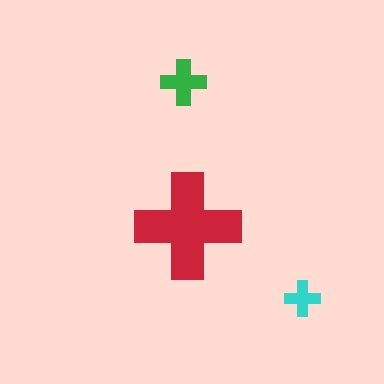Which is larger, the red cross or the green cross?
The red one.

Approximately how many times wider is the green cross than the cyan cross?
About 1.5 times wider.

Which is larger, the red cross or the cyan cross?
The red one.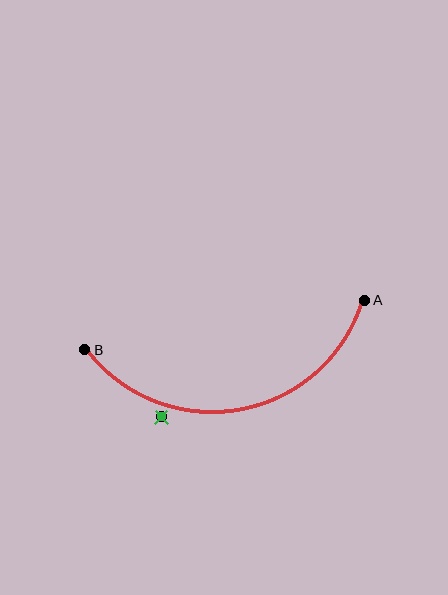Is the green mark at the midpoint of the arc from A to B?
No — the green mark does not lie on the arc at all. It sits slightly outside the curve.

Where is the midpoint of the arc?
The arc midpoint is the point on the curve farthest from the straight line joining A and B. It sits below that line.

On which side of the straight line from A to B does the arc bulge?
The arc bulges below the straight line connecting A and B.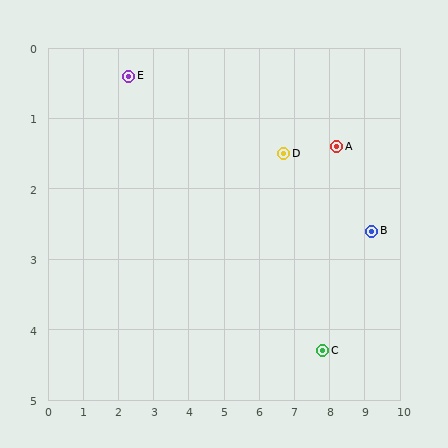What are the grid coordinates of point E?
Point E is at approximately (2.3, 0.4).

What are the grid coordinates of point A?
Point A is at approximately (8.2, 1.4).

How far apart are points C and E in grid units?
Points C and E are about 6.7 grid units apart.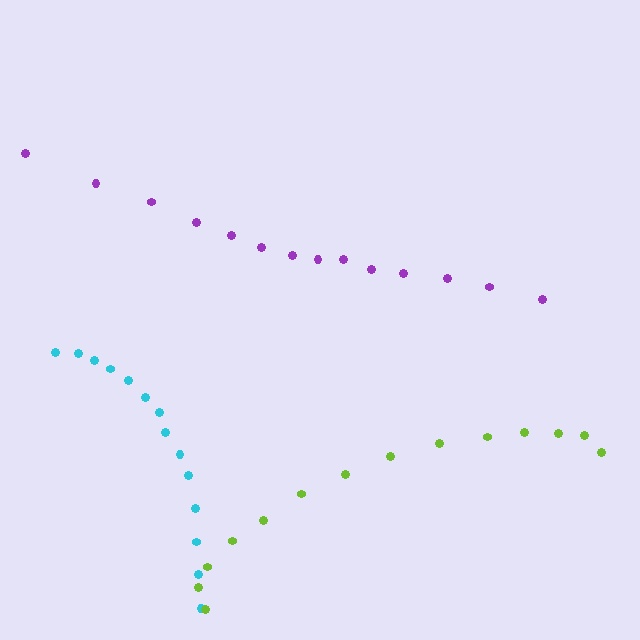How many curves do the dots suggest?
There are 3 distinct paths.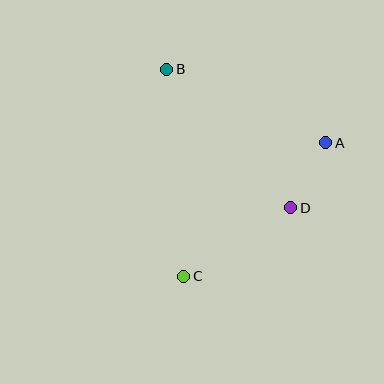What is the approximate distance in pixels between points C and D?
The distance between C and D is approximately 127 pixels.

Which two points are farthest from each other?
Points B and C are farthest from each other.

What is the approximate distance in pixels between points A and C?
The distance between A and C is approximately 195 pixels.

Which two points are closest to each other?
Points A and D are closest to each other.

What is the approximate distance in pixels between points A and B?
The distance between A and B is approximately 175 pixels.